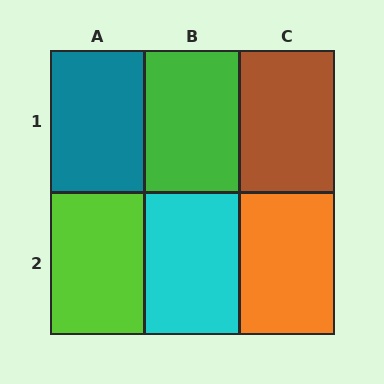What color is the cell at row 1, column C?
Brown.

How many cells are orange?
1 cell is orange.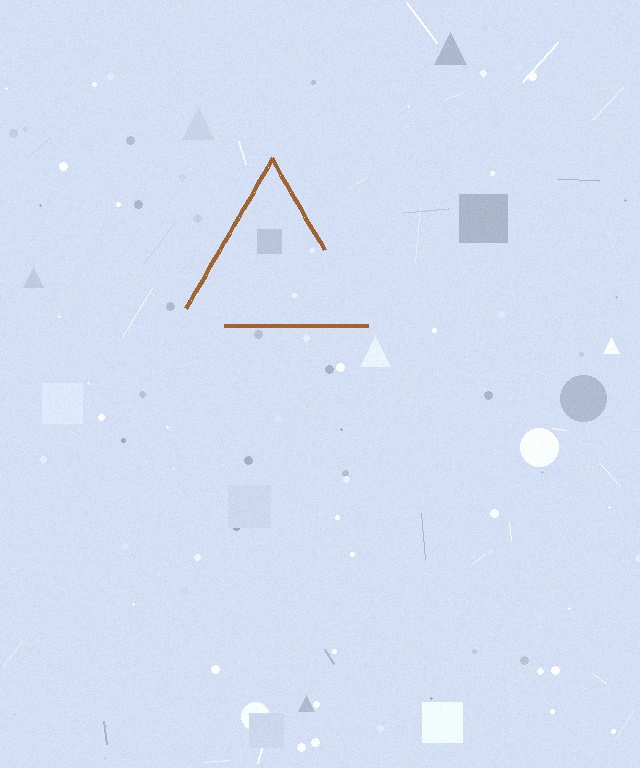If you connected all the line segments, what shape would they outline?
They would outline a triangle.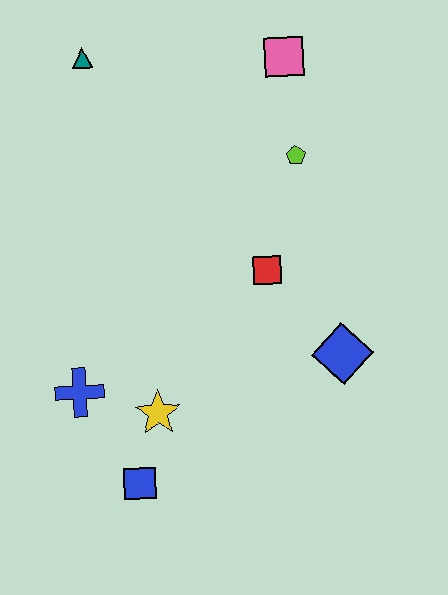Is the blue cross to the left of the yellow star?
Yes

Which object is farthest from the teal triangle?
The blue square is farthest from the teal triangle.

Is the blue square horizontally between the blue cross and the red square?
Yes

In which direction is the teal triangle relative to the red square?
The teal triangle is above the red square.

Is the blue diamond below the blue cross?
No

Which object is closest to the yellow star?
The blue square is closest to the yellow star.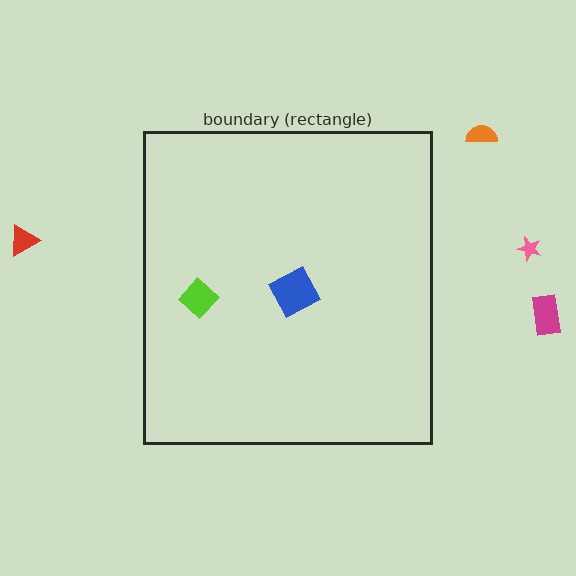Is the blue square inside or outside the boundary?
Inside.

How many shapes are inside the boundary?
2 inside, 4 outside.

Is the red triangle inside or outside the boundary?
Outside.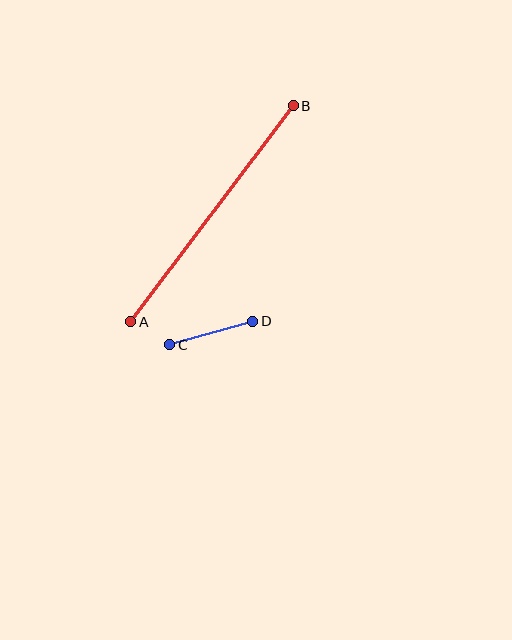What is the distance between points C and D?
The distance is approximately 86 pixels.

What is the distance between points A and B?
The distance is approximately 270 pixels.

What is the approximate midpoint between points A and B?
The midpoint is at approximately (212, 214) pixels.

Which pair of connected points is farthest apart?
Points A and B are farthest apart.